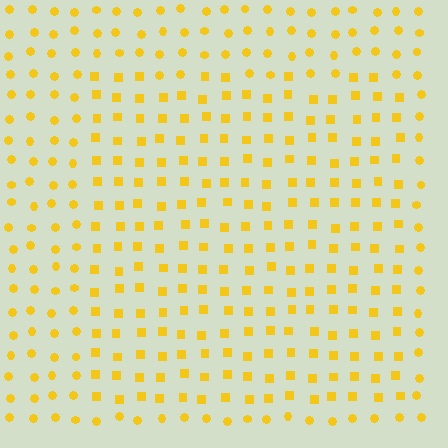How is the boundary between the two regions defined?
The boundary is defined by a change in element shape: squares inside vs. circles outside. All elements share the same color and spacing.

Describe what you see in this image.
The image is filled with small yellow elements arranged in a uniform grid. A rectangle-shaped region contains squares, while the surrounding area contains circles. The boundary is defined purely by the change in element shape.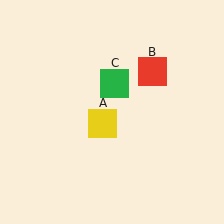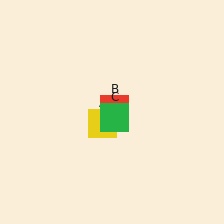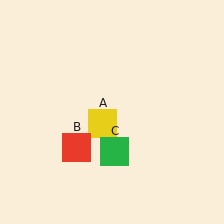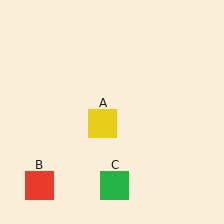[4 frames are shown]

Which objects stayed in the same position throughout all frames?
Yellow square (object A) remained stationary.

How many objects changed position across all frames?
2 objects changed position: red square (object B), green square (object C).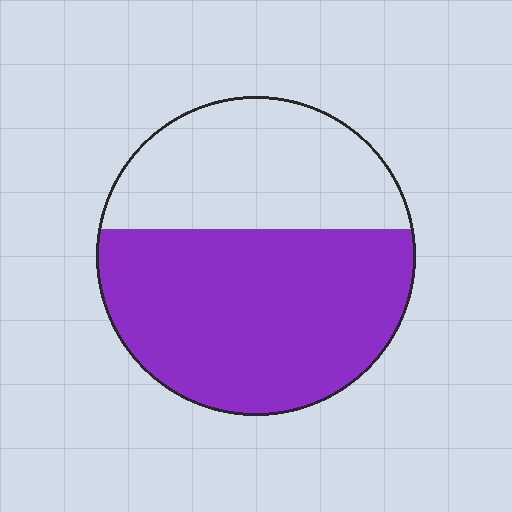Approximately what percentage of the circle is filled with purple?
Approximately 60%.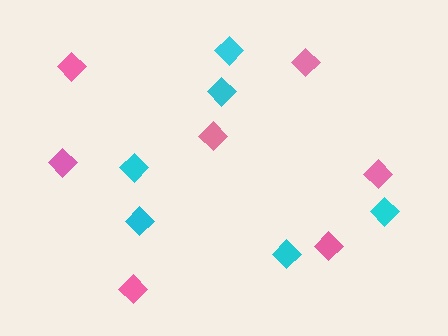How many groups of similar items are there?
There are 2 groups: one group of cyan diamonds (6) and one group of pink diamonds (7).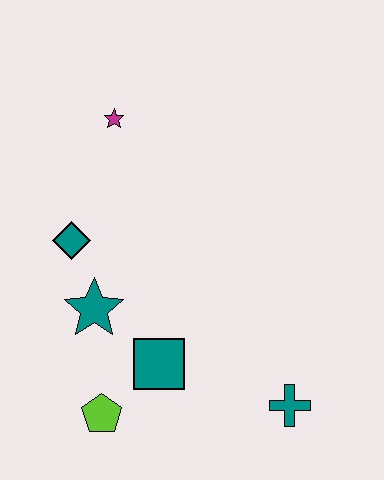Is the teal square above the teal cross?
Yes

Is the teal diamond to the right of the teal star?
No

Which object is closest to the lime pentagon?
The teal square is closest to the lime pentagon.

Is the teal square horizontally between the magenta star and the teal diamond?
No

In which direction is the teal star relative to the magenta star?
The teal star is below the magenta star.